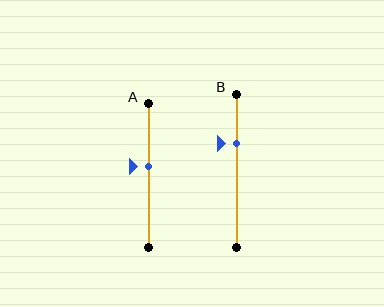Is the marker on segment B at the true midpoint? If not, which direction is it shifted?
No, the marker on segment B is shifted upward by about 18% of the segment length.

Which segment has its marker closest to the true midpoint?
Segment A has its marker closest to the true midpoint.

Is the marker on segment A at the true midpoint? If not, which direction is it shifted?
No, the marker on segment A is shifted upward by about 6% of the segment length.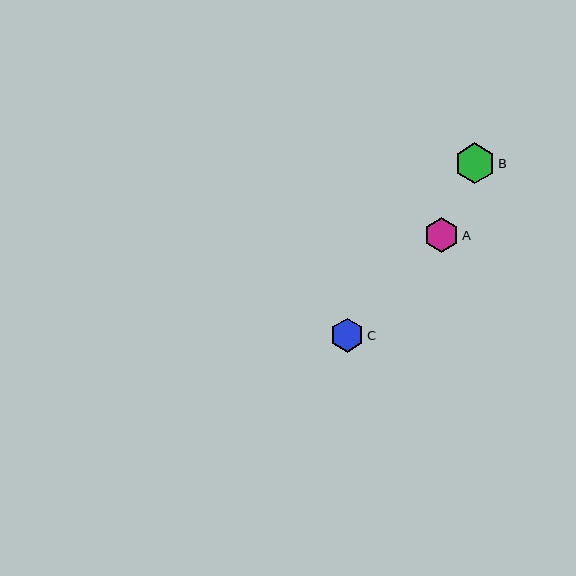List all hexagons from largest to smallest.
From largest to smallest: B, A, C.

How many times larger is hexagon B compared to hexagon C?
Hexagon B is approximately 1.2 times the size of hexagon C.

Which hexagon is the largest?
Hexagon B is the largest with a size of approximately 41 pixels.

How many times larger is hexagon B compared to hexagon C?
Hexagon B is approximately 1.2 times the size of hexagon C.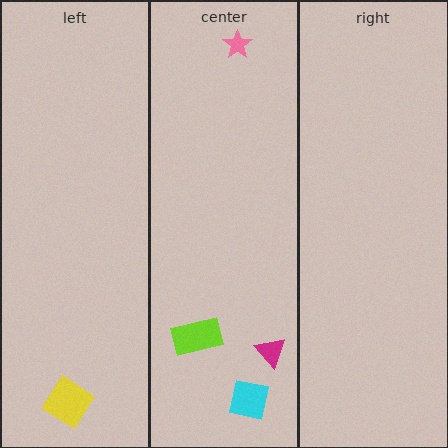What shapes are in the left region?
The yellow diamond.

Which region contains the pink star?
The center region.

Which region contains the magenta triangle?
The center region.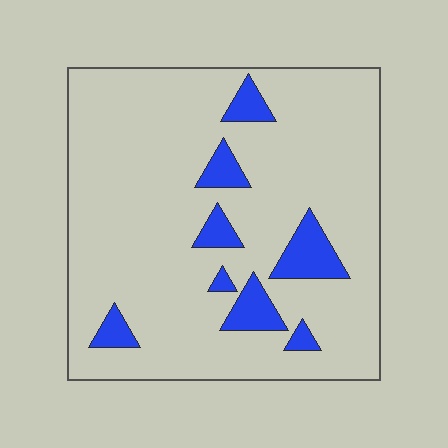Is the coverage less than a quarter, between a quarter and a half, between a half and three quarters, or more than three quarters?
Less than a quarter.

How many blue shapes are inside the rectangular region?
8.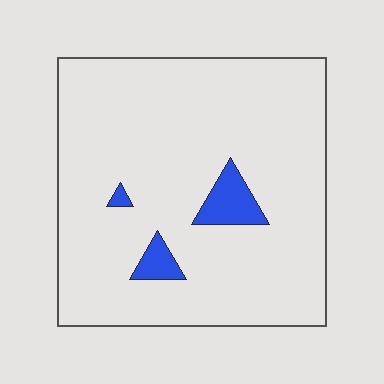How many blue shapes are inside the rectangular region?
3.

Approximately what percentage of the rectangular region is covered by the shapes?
Approximately 5%.